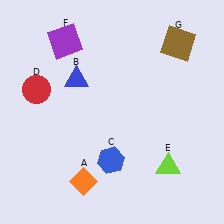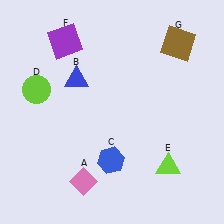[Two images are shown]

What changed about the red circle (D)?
In Image 1, D is red. In Image 2, it changed to lime.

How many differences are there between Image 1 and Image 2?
There are 2 differences between the two images.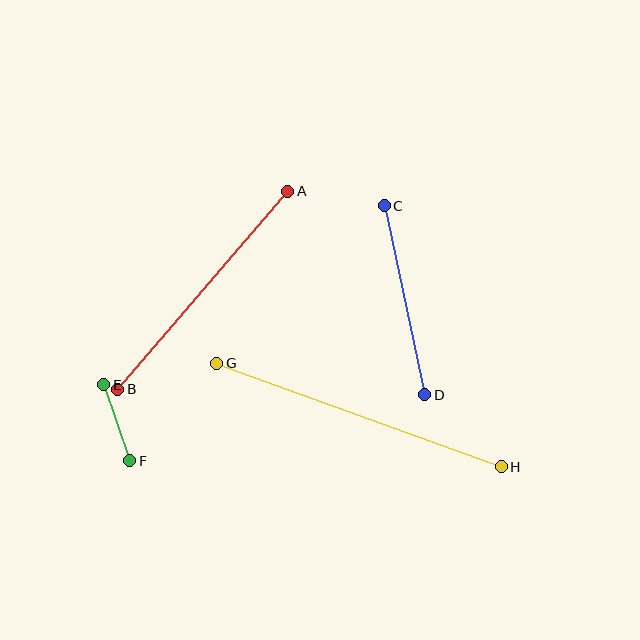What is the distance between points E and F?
The distance is approximately 80 pixels.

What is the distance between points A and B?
The distance is approximately 261 pixels.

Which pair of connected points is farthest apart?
Points G and H are farthest apart.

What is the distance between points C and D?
The distance is approximately 193 pixels.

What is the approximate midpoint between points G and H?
The midpoint is at approximately (359, 415) pixels.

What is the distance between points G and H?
The distance is approximately 302 pixels.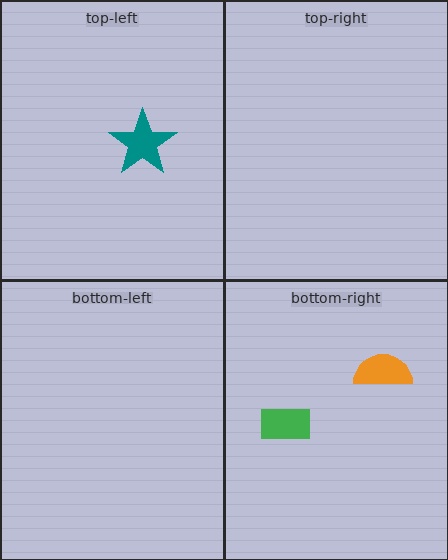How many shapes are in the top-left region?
1.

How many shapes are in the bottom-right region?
2.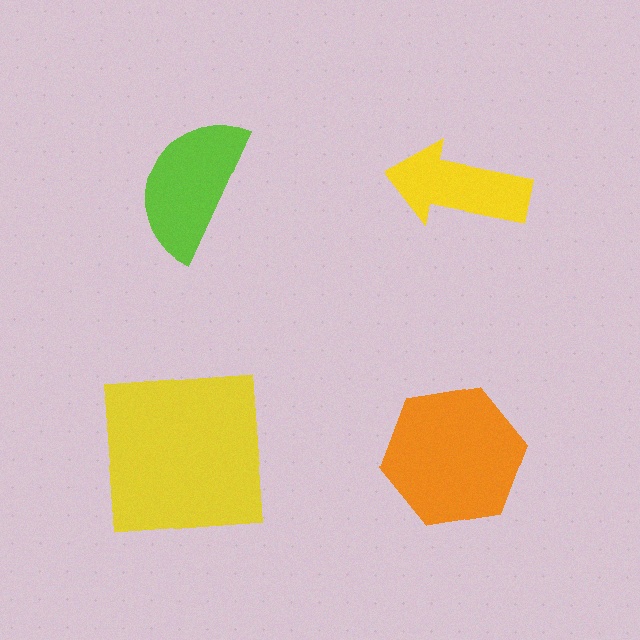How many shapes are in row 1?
2 shapes.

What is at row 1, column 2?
A yellow arrow.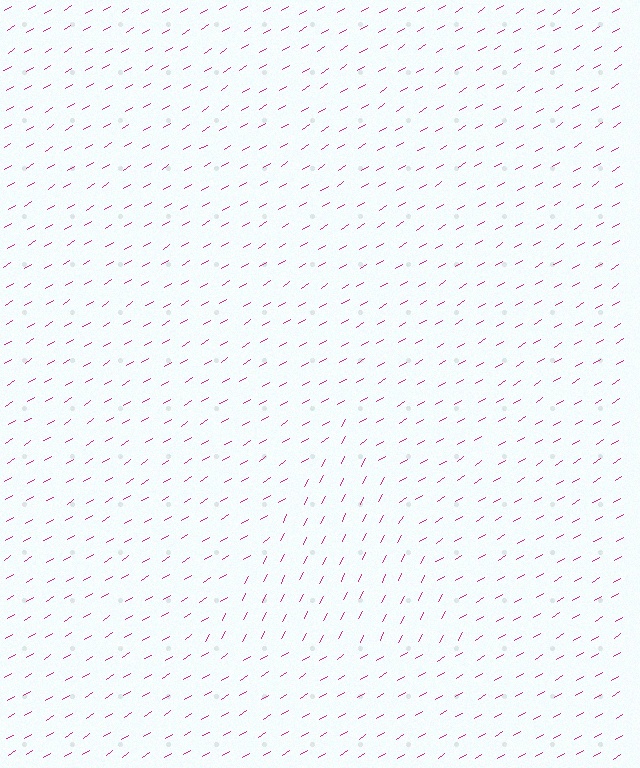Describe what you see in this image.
The image is filled with small magenta line segments. A triangle region in the image has lines oriented differently from the surrounding lines, creating a visible texture boundary.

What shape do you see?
I see a triangle.